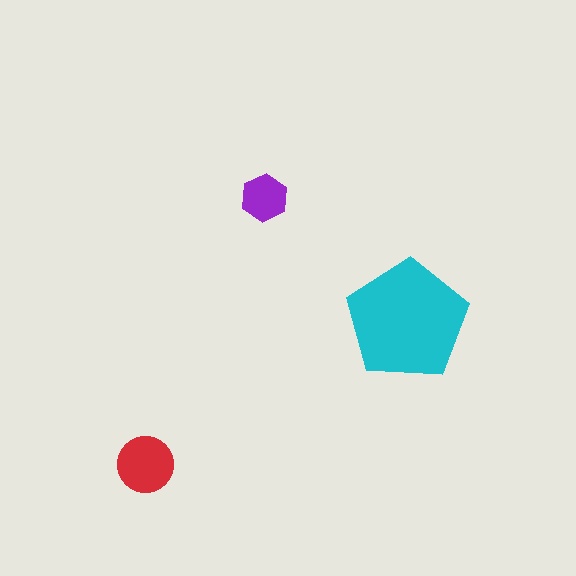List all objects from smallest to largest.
The purple hexagon, the red circle, the cyan pentagon.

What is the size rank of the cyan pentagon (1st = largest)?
1st.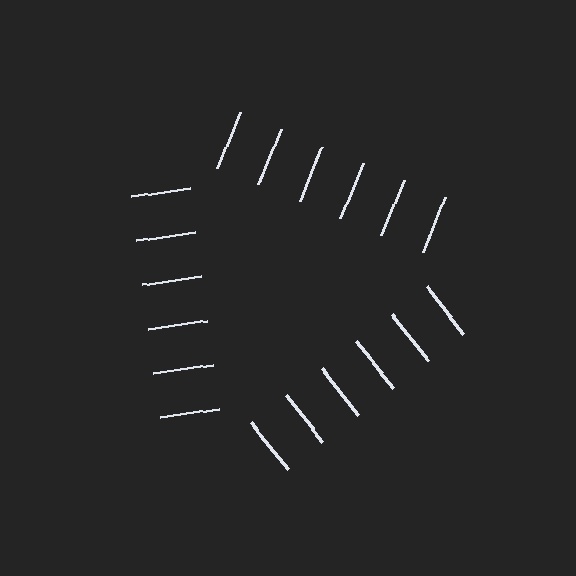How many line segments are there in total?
18 — 6 along each of the 3 edges.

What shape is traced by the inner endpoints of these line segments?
An illusory triangle — the line segments terminate on its edges but no continuous stroke is drawn.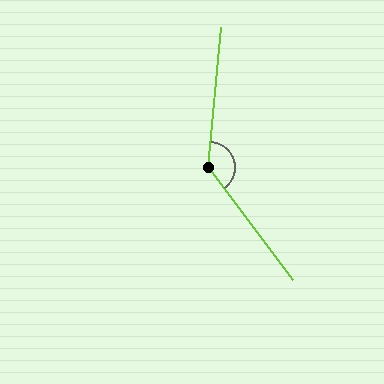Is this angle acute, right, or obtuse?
It is obtuse.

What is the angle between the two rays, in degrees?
Approximately 138 degrees.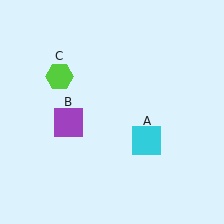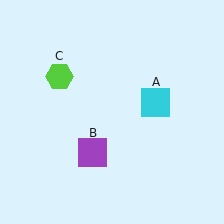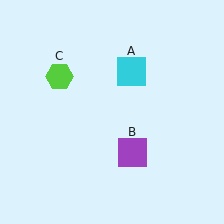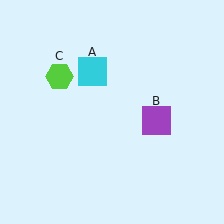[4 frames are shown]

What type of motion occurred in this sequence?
The cyan square (object A), purple square (object B) rotated counterclockwise around the center of the scene.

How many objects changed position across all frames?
2 objects changed position: cyan square (object A), purple square (object B).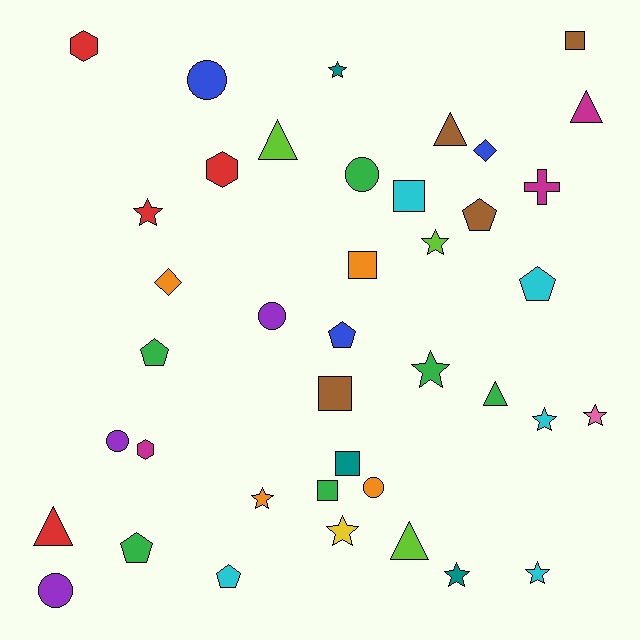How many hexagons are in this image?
There are 3 hexagons.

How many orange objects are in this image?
There are 4 orange objects.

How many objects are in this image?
There are 40 objects.